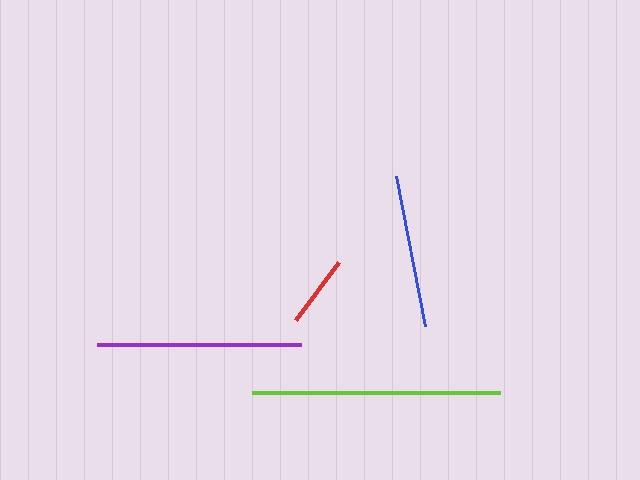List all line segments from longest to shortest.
From longest to shortest: lime, purple, blue, red.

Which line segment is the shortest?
The red line is the shortest at approximately 72 pixels.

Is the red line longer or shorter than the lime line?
The lime line is longer than the red line.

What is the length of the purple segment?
The purple segment is approximately 205 pixels long.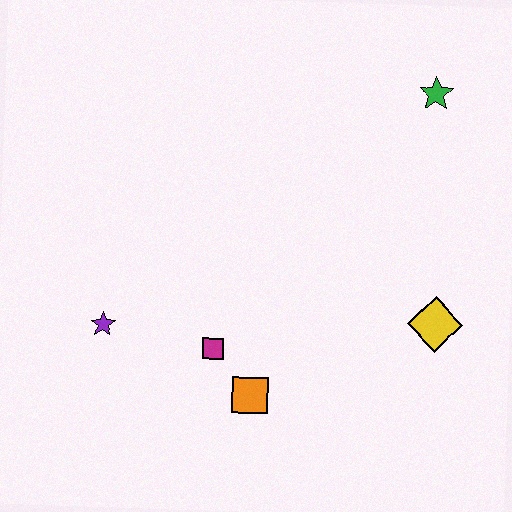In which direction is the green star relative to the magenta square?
The green star is above the magenta square.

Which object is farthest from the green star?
The purple star is farthest from the green star.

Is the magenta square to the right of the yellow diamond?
No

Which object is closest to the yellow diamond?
The orange square is closest to the yellow diamond.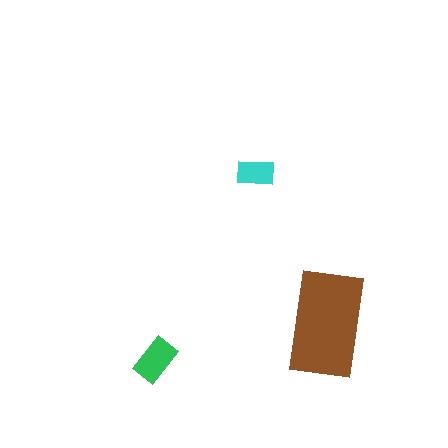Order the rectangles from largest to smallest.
the brown one, the green one, the cyan one.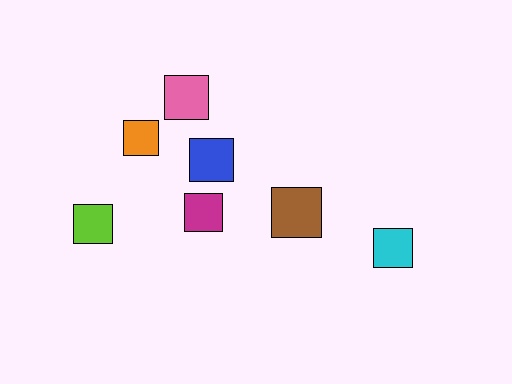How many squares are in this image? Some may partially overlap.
There are 7 squares.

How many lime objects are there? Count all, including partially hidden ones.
There is 1 lime object.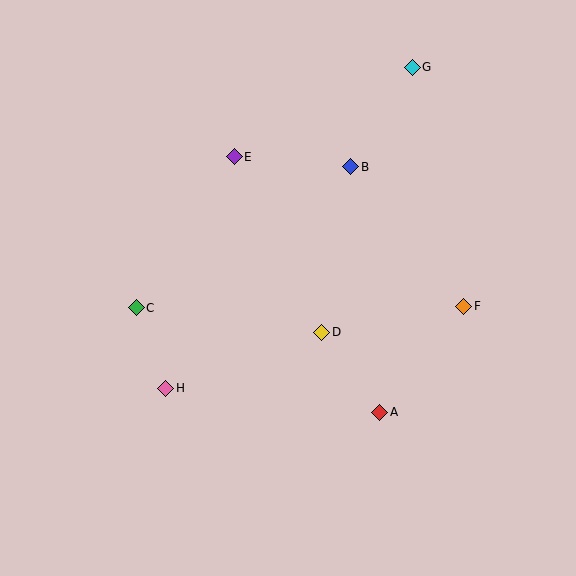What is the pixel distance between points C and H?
The distance between C and H is 85 pixels.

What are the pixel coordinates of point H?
Point H is at (166, 388).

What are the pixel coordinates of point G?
Point G is at (412, 67).